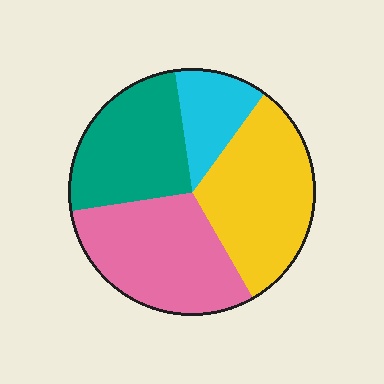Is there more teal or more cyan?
Teal.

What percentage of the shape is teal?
Teal covers about 25% of the shape.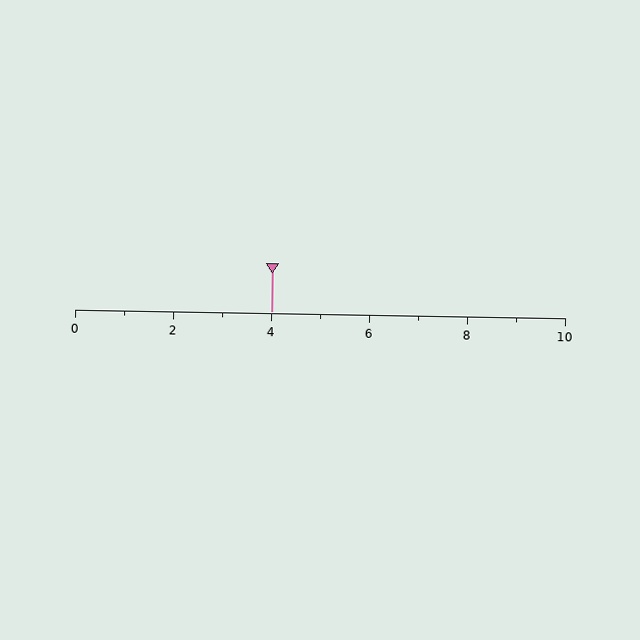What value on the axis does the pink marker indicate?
The marker indicates approximately 4.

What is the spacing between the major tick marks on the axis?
The major ticks are spaced 2 apart.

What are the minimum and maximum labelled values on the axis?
The axis runs from 0 to 10.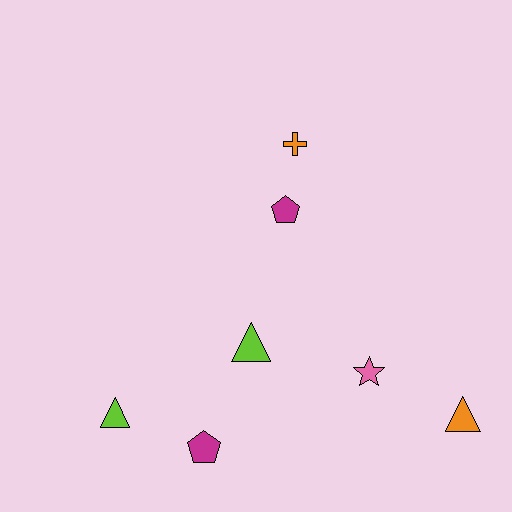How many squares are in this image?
There are no squares.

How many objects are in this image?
There are 7 objects.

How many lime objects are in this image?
There are 2 lime objects.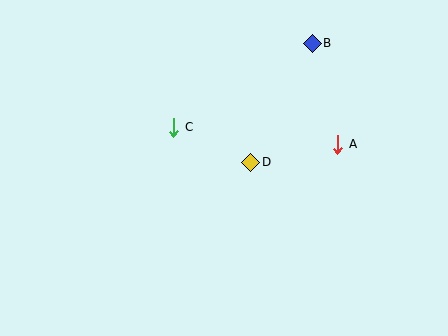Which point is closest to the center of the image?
Point D at (251, 162) is closest to the center.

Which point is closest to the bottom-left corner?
Point C is closest to the bottom-left corner.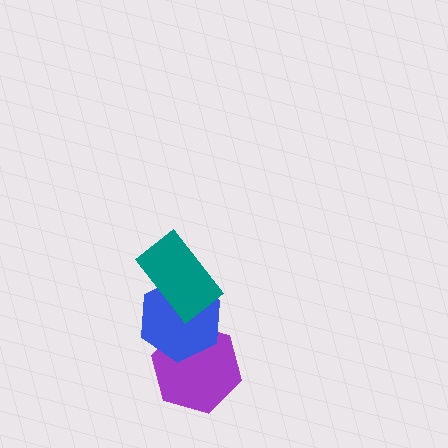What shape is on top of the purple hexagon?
The blue hexagon is on top of the purple hexagon.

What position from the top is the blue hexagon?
The blue hexagon is 2nd from the top.